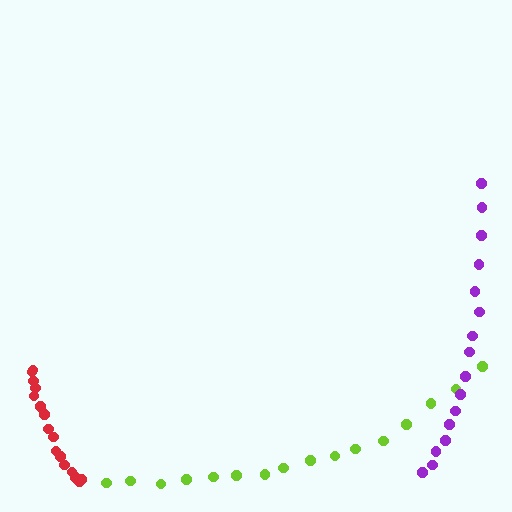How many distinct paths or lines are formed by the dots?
There are 3 distinct paths.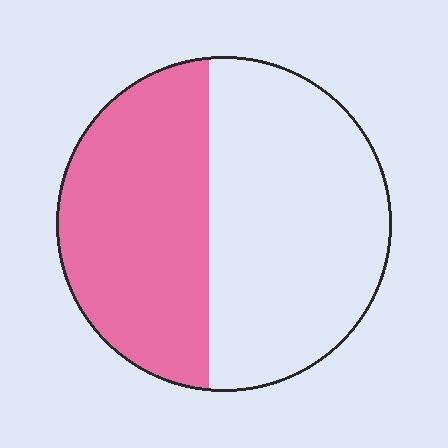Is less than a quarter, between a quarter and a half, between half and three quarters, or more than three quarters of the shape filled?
Between a quarter and a half.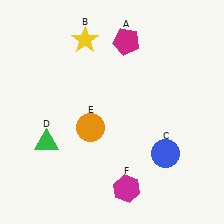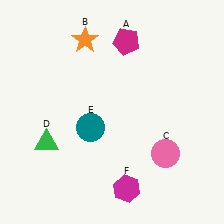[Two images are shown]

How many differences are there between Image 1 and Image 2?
There are 3 differences between the two images.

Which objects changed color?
B changed from yellow to orange. C changed from blue to pink. E changed from orange to teal.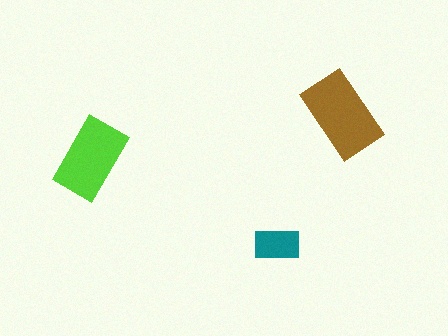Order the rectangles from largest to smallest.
the brown one, the lime one, the teal one.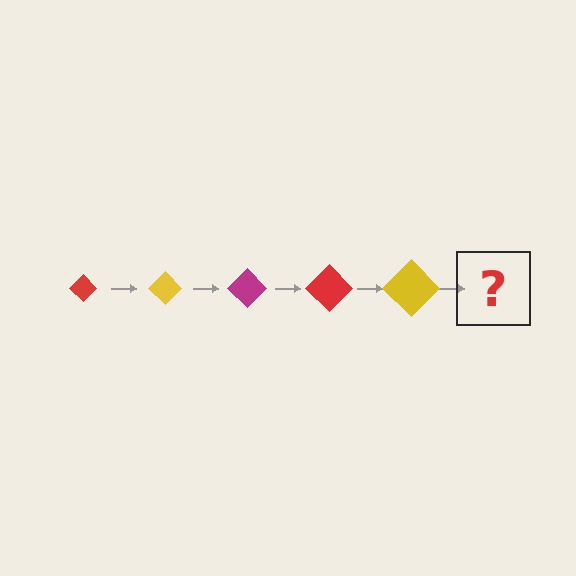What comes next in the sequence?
The next element should be a magenta diamond, larger than the previous one.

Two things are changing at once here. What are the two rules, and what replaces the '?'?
The two rules are that the diamond grows larger each step and the color cycles through red, yellow, and magenta. The '?' should be a magenta diamond, larger than the previous one.